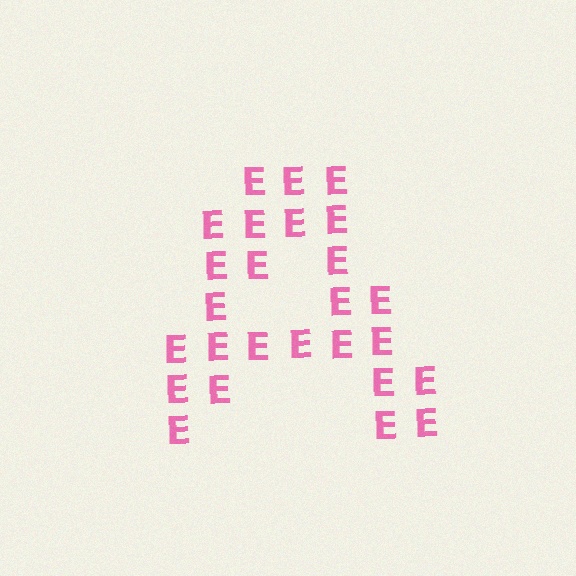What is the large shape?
The large shape is the letter A.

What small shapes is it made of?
It is made of small letter E's.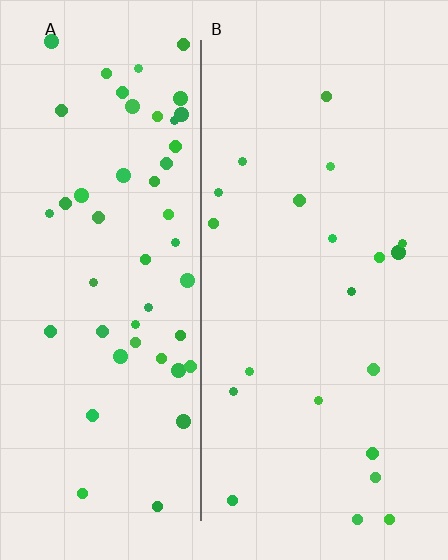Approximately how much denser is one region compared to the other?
Approximately 2.5× — region A over region B.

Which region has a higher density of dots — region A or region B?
A (the left).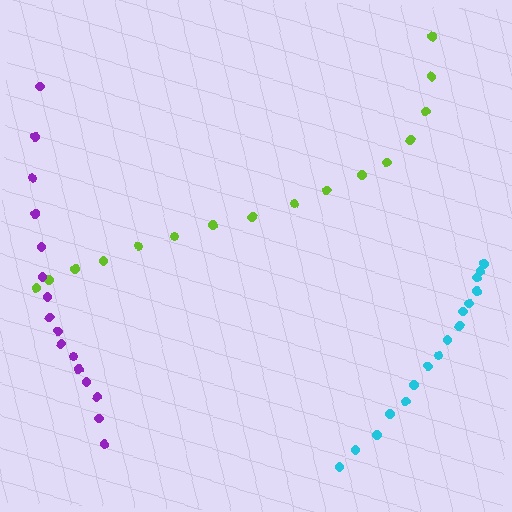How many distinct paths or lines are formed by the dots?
There are 3 distinct paths.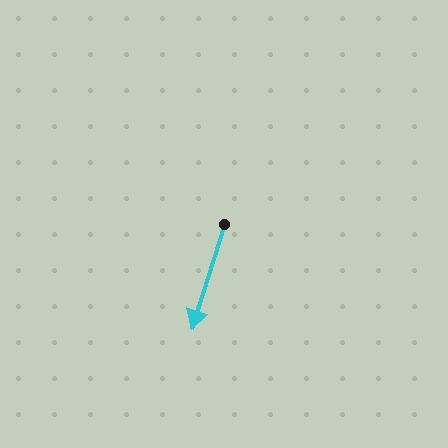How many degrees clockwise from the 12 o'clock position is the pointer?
Approximately 197 degrees.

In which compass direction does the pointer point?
South.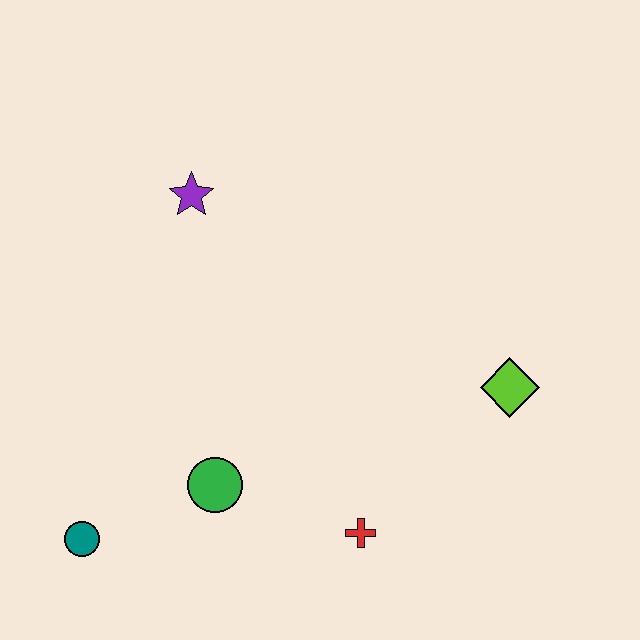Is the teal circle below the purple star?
Yes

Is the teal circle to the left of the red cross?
Yes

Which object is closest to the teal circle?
The green circle is closest to the teal circle.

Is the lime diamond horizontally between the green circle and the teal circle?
No